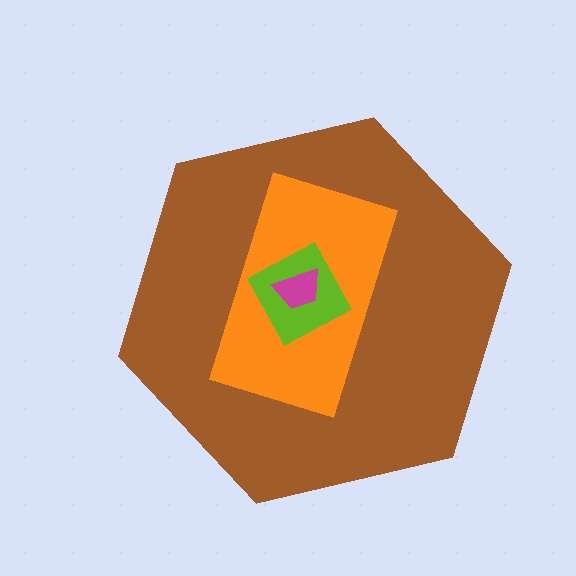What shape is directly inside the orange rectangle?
The lime square.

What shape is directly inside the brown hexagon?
The orange rectangle.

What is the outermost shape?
The brown hexagon.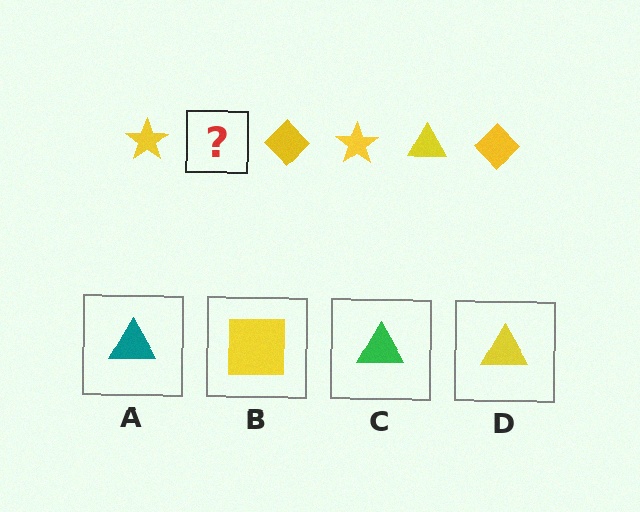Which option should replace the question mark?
Option D.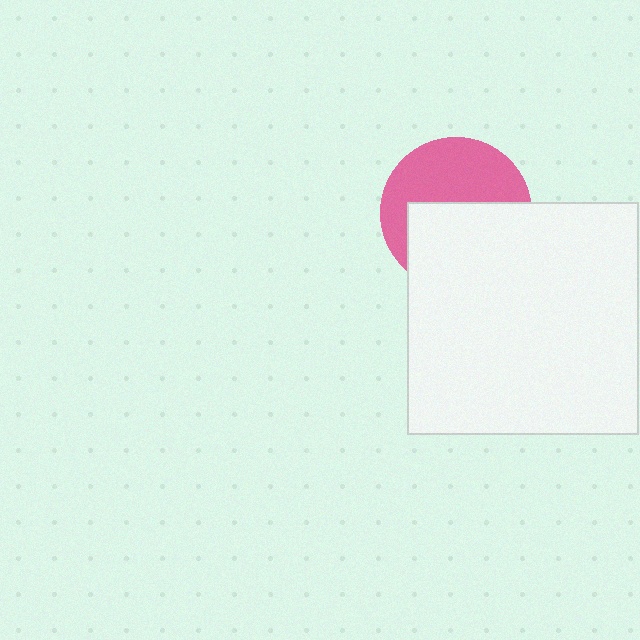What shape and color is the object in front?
The object in front is a white square.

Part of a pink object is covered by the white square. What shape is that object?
It is a circle.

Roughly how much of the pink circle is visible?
About half of it is visible (roughly 48%).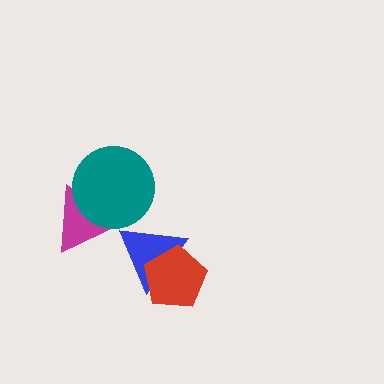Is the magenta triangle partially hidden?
Yes, it is partially covered by another shape.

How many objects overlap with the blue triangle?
1 object overlaps with the blue triangle.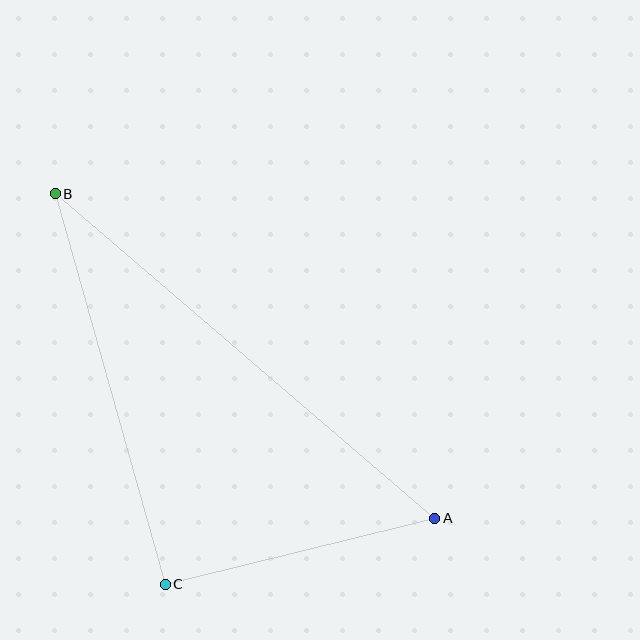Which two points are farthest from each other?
Points A and B are farthest from each other.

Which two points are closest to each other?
Points A and C are closest to each other.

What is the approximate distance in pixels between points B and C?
The distance between B and C is approximately 406 pixels.